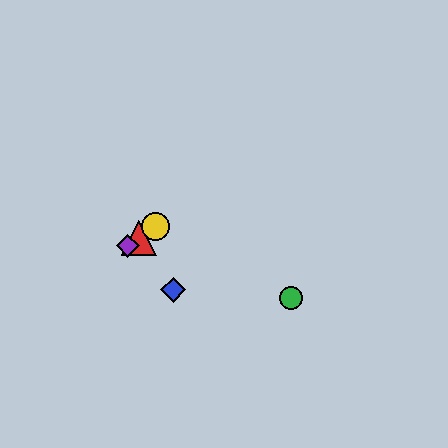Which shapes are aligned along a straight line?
The red triangle, the yellow circle, the purple diamond are aligned along a straight line.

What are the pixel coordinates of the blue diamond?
The blue diamond is at (173, 290).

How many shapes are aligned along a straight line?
3 shapes (the red triangle, the yellow circle, the purple diamond) are aligned along a straight line.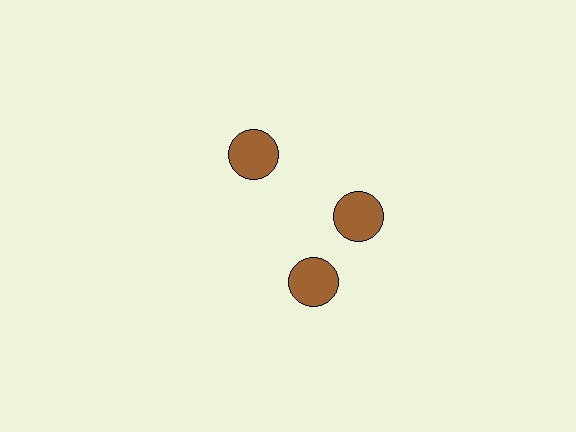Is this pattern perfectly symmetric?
No. The 3 brown circles are arranged in a ring, but one element near the 7 o'clock position is rotated out of alignment along the ring, breaking the 3-fold rotational symmetry.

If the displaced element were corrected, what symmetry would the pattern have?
It would have 3-fold rotational symmetry — the pattern would map onto itself every 120 degrees.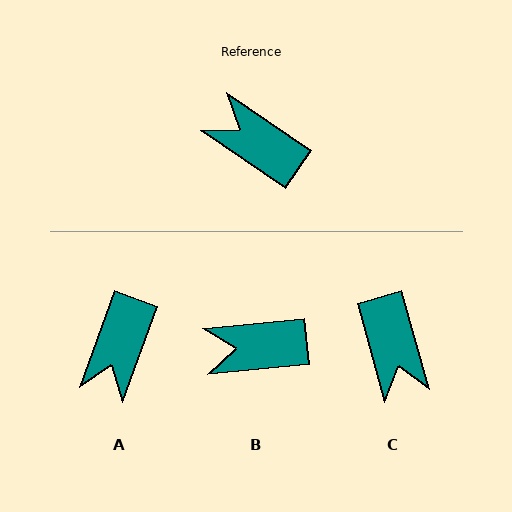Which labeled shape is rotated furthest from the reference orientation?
C, about 140 degrees away.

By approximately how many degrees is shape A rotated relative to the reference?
Approximately 104 degrees counter-clockwise.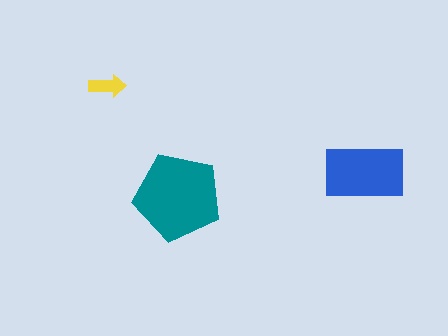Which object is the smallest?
The yellow arrow.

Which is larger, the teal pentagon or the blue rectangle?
The teal pentagon.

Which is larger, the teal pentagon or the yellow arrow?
The teal pentagon.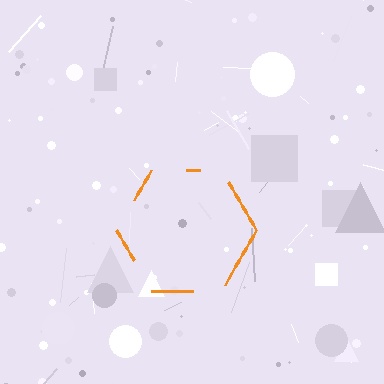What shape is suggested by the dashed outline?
The dashed outline suggests a hexagon.